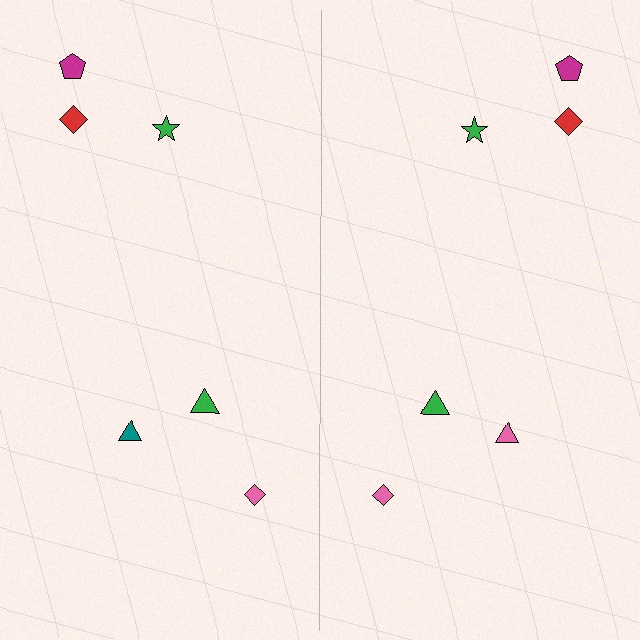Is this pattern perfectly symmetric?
No, the pattern is not perfectly symmetric. The pink triangle on the right side breaks the symmetry — its mirror counterpart is teal.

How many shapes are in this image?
There are 12 shapes in this image.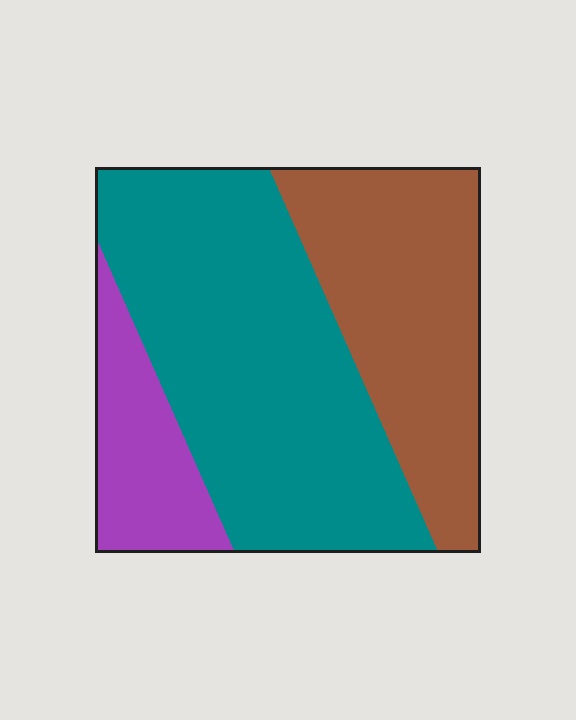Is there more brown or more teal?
Teal.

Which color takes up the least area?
Purple, at roughly 15%.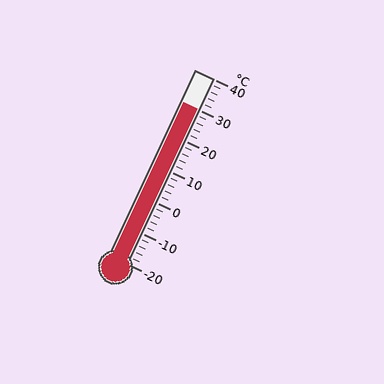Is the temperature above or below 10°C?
The temperature is above 10°C.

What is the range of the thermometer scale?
The thermometer scale ranges from -20°C to 40°C.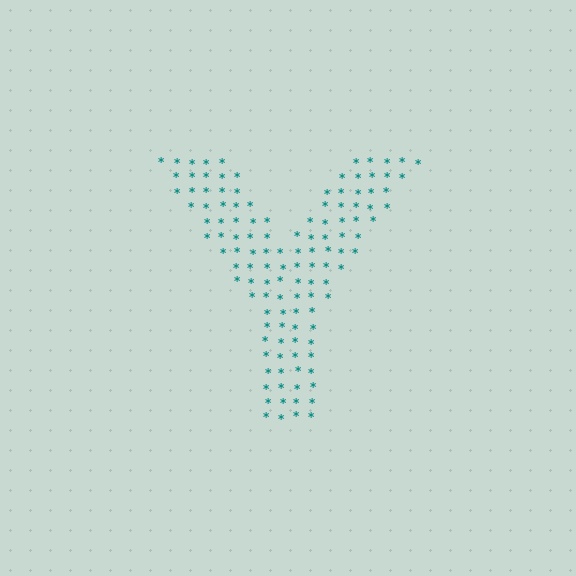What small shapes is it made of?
It is made of small asterisks.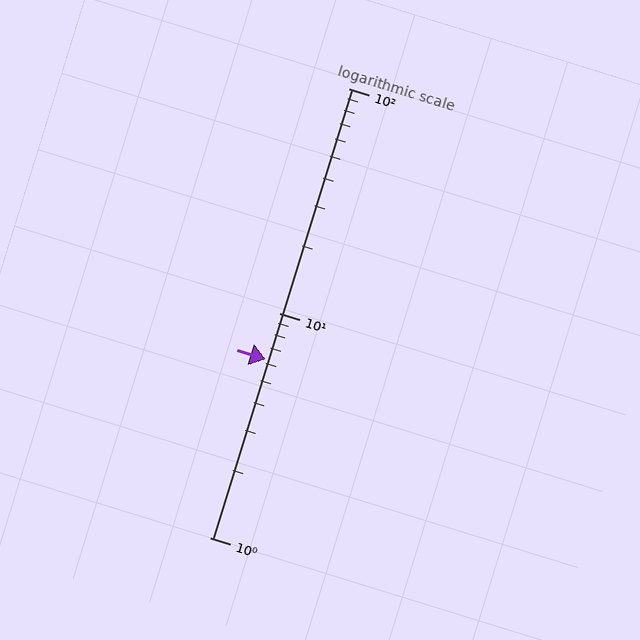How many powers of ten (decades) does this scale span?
The scale spans 2 decades, from 1 to 100.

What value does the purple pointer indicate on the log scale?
The pointer indicates approximately 6.2.